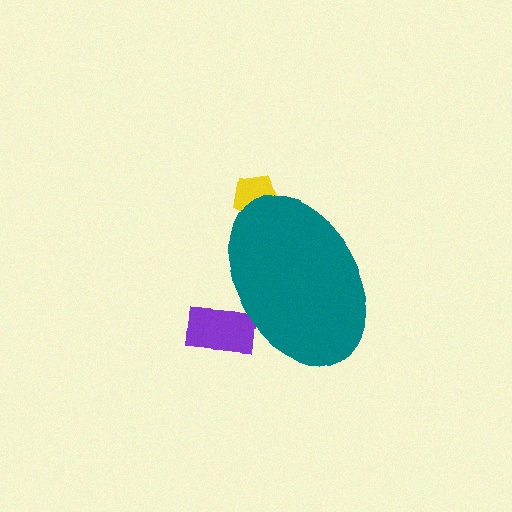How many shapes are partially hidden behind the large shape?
3 shapes are partially hidden.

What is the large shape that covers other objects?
A teal ellipse.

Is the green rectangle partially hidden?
Yes, the green rectangle is partially hidden behind the teal ellipse.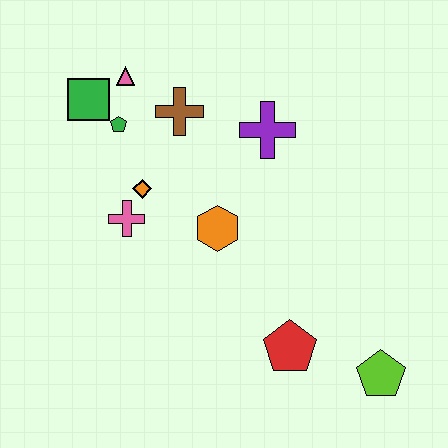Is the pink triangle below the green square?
No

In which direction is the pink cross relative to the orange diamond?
The pink cross is below the orange diamond.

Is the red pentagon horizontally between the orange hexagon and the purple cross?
No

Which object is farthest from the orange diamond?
The lime pentagon is farthest from the orange diamond.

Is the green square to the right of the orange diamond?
No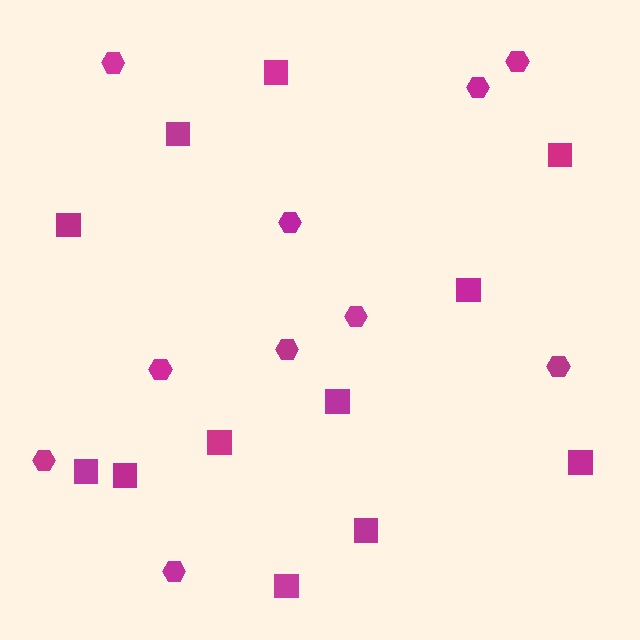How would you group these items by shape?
There are 2 groups: one group of hexagons (10) and one group of squares (12).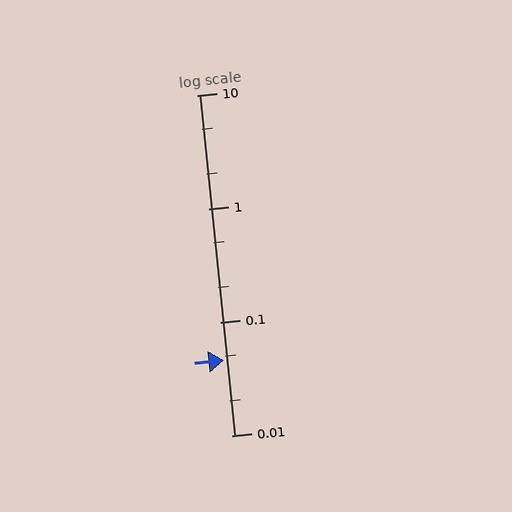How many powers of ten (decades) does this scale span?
The scale spans 3 decades, from 0.01 to 10.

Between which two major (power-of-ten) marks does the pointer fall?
The pointer is between 0.01 and 0.1.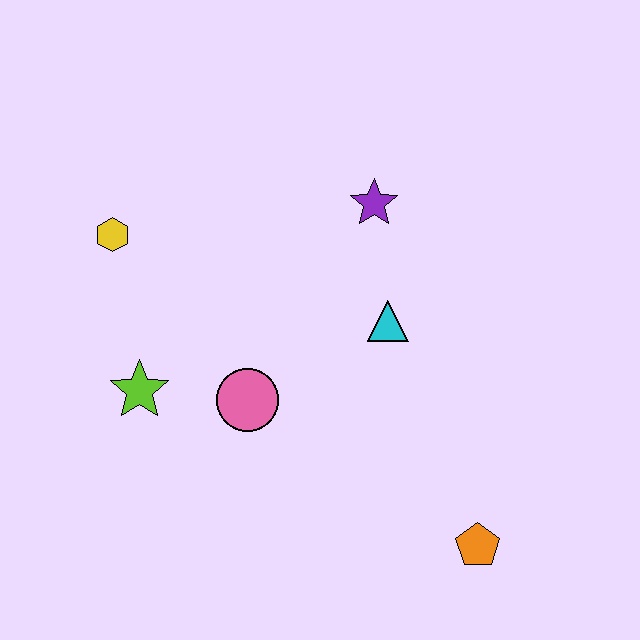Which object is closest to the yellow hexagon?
The lime star is closest to the yellow hexagon.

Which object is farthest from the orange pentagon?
The yellow hexagon is farthest from the orange pentagon.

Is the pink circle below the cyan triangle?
Yes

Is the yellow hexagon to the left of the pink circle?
Yes